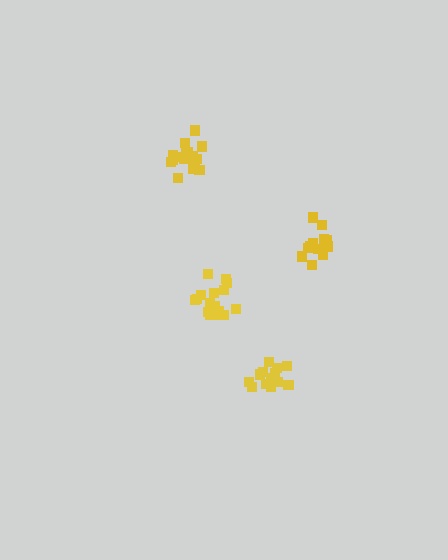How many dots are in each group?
Group 1: 18 dots, Group 2: 13 dots, Group 3: 16 dots, Group 4: 13 dots (60 total).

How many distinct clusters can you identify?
There are 4 distinct clusters.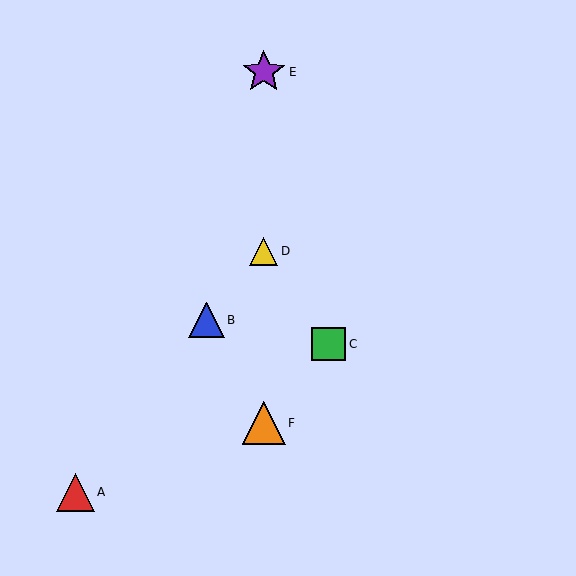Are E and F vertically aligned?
Yes, both are at x≈264.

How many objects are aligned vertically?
3 objects (D, E, F) are aligned vertically.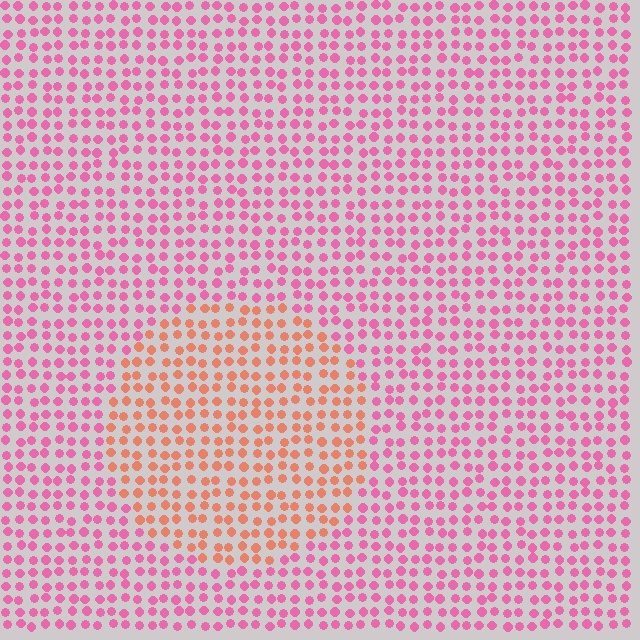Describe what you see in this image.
The image is filled with small pink elements in a uniform arrangement. A circle-shaped region is visible where the elements are tinted to a slightly different hue, forming a subtle color boundary.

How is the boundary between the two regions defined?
The boundary is defined purely by a slight shift in hue (about 43 degrees). Spacing, size, and orientation are identical on both sides.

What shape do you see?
I see a circle.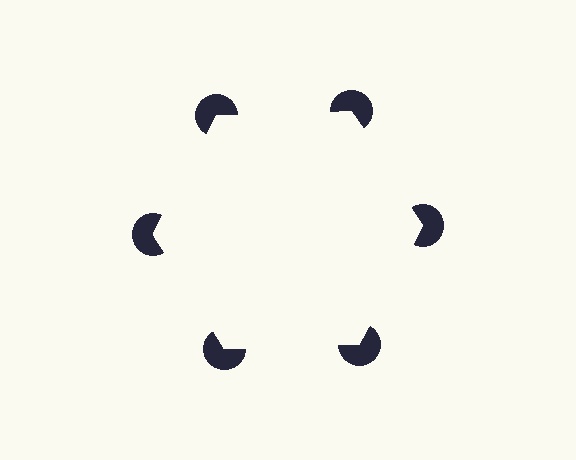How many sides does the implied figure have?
6 sides.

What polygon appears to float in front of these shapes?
An illusory hexagon — its edges are inferred from the aligned wedge cuts in the pac-man discs, not physically drawn.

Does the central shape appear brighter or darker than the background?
It typically appears slightly brighter than the background, even though no actual brightness change is drawn.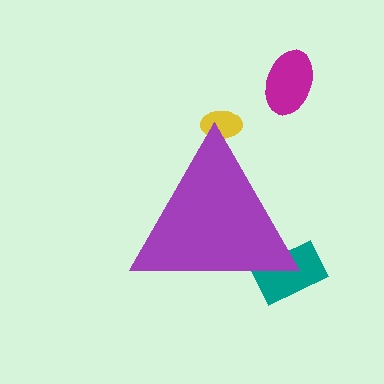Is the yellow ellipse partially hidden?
Yes, the yellow ellipse is partially hidden behind the purple triangle.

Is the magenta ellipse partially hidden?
No, the magenta ellipse is fully visible.